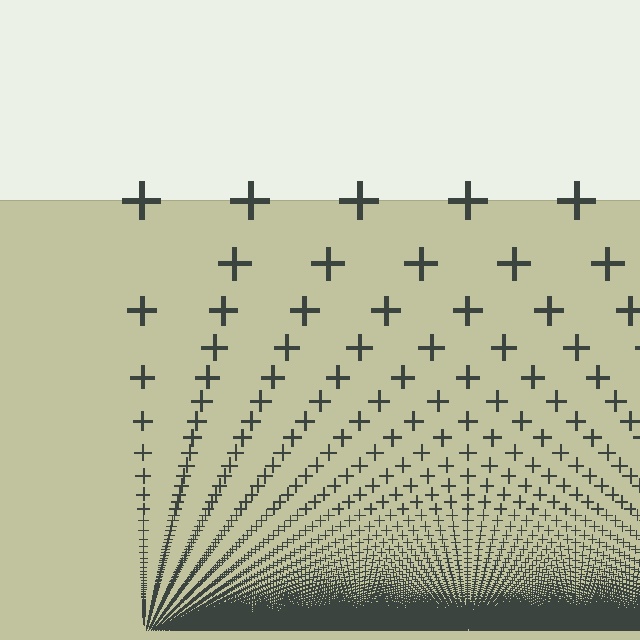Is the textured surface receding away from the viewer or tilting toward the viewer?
The surface appears to tilt toward the viewer. Texture elements get larger and sparser toward the top.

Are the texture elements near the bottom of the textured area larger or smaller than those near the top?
Smaller. The gradient is inverted — elements near the bottom are smaller and denser.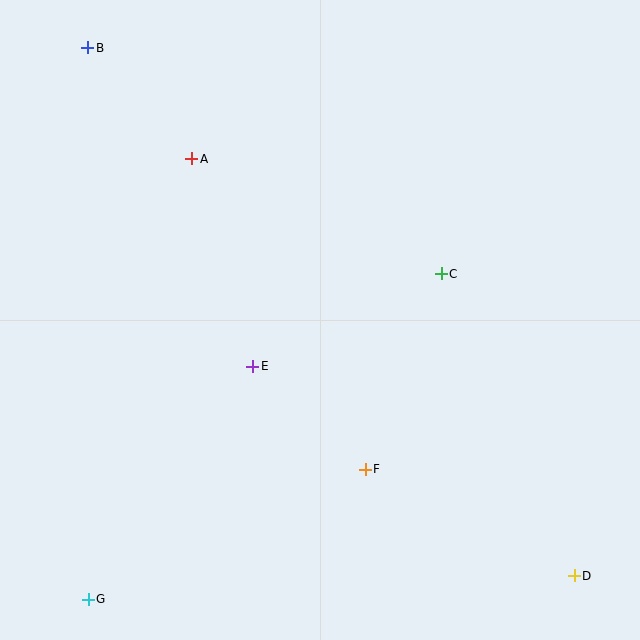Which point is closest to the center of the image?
Point E at (253, 366) is closest to the center.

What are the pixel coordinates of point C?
Point C is at (441, 274).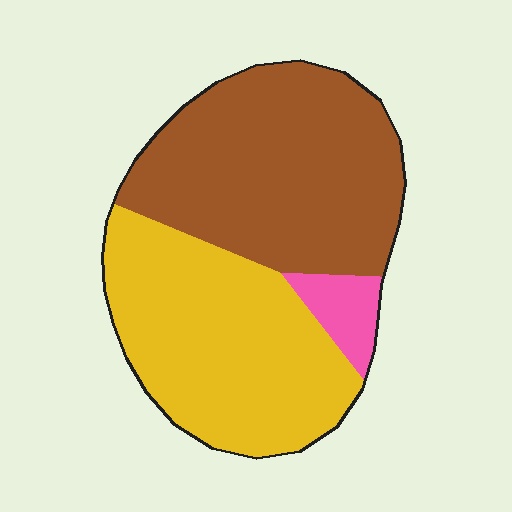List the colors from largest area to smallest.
From largest to smallest: brown, yellow, pink.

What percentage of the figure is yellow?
Yellow covers around 45% of the figure.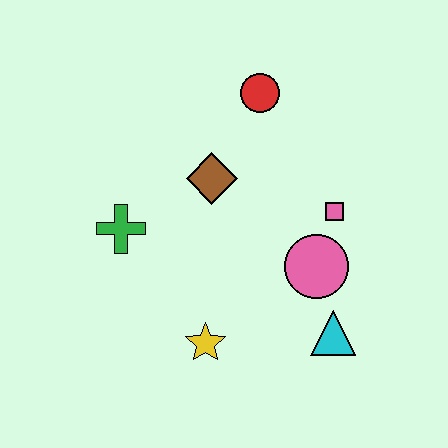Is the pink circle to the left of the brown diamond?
No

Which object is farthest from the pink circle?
The green cross is farthest from the pink circle.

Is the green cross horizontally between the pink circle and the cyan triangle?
No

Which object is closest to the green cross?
The brown diamond is closest to the green cross.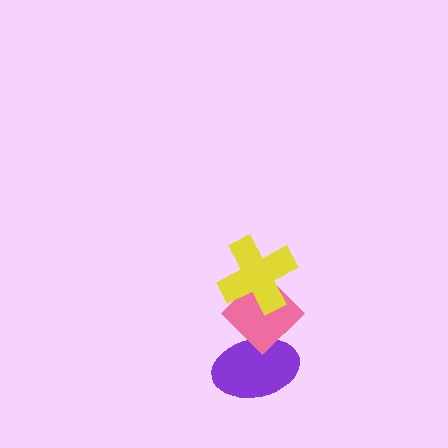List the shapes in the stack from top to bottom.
From top to bottom: the yellow cross, the pink diamond, the purple ellipse.